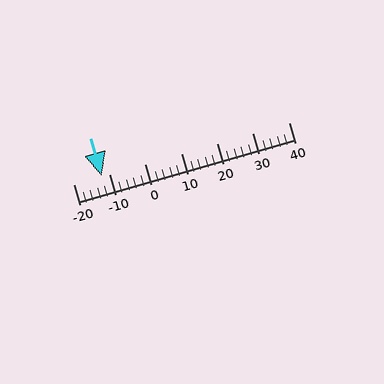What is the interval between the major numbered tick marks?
The major tick marks are spaced 10 units apart.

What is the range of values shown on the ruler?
The ruler shows values from -20 to 40.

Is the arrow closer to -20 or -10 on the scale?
The arrow is closer to -10.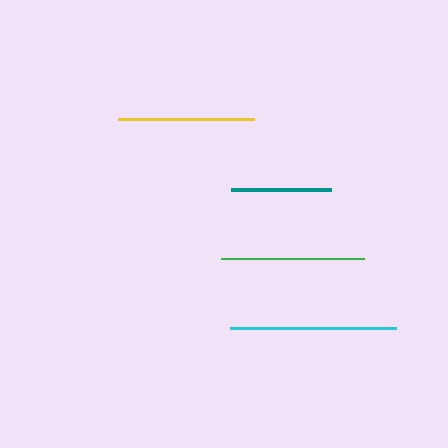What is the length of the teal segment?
The teal segment is approximately 99 pixels long.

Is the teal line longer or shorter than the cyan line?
The cyan line is longer than the teal line.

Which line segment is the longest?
The cyan line is the longest at approximately 166 pixels.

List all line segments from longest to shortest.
From longest to shortest: cyan, green, yellow, teal.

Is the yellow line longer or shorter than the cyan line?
The cyan line is longer than the yellow line.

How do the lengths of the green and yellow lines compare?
The green and yellow lines are approximately the same length.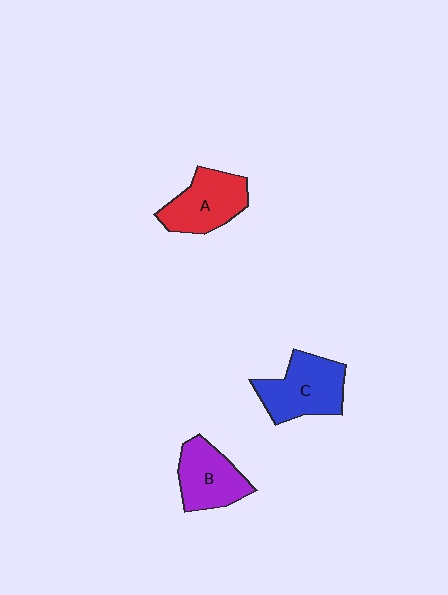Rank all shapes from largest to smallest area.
From largest to smallest: C (blue), A (red), B (purple).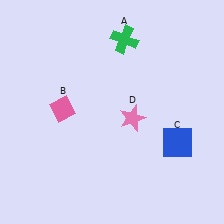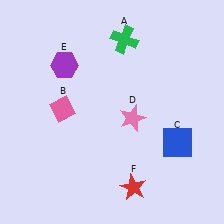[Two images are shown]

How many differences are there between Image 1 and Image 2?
There are 2 differences between the two images.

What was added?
A purple hexagon (E), a red star (F) were added in Image 2.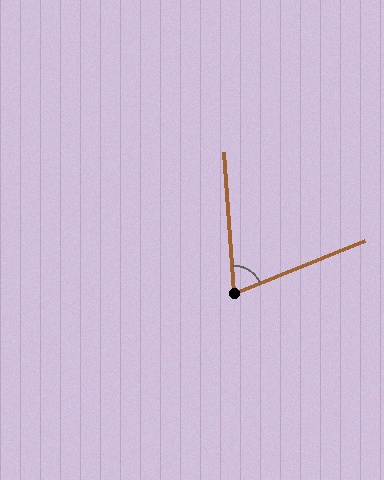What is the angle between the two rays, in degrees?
Approximately 72 degrees.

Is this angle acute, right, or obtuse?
It is acute.